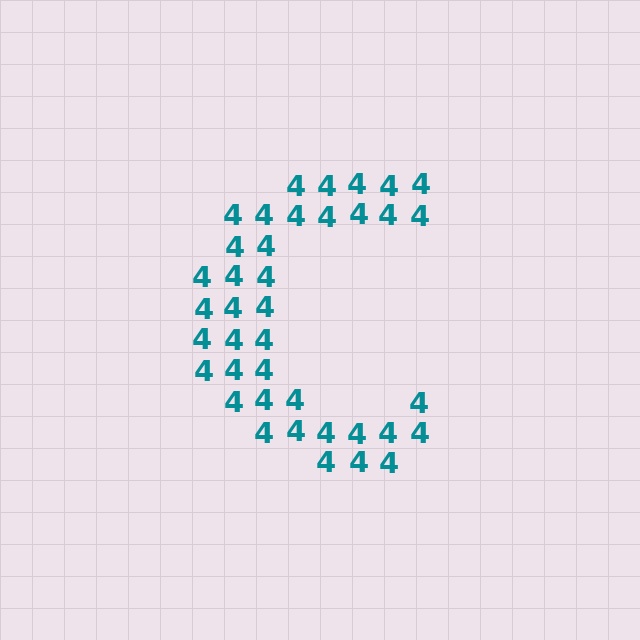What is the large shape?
The large shape is the letter C.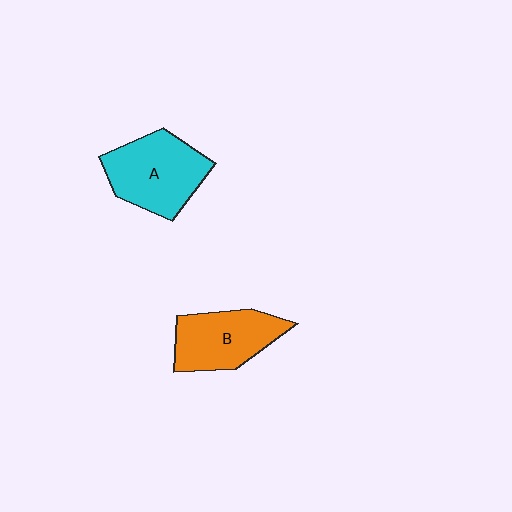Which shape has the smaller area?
Shape B (orange).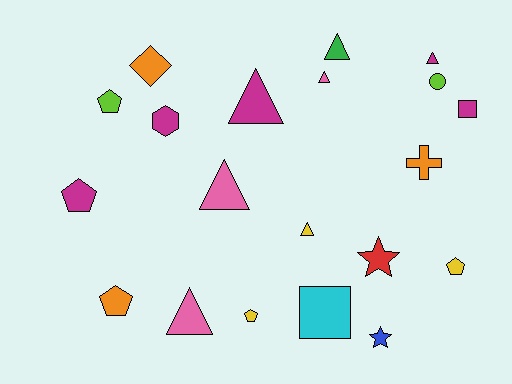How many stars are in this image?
There are 2 stars.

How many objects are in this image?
There are 20 objects.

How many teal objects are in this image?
There are no teal objects.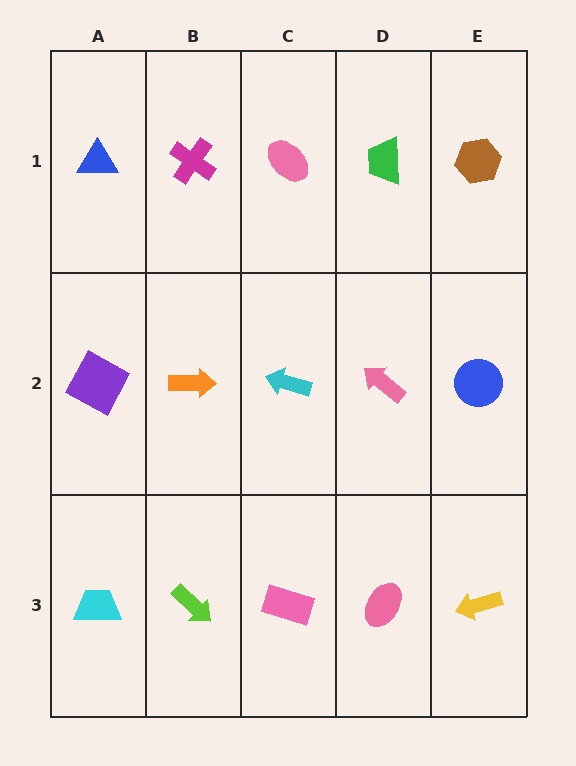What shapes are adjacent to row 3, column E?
A blue circle (row 2, column E), a pink ellipse (row 3, column D).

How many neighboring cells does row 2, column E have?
3.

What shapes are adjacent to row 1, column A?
A purple square (row 2, column A), a magenta cross (row 1, column B).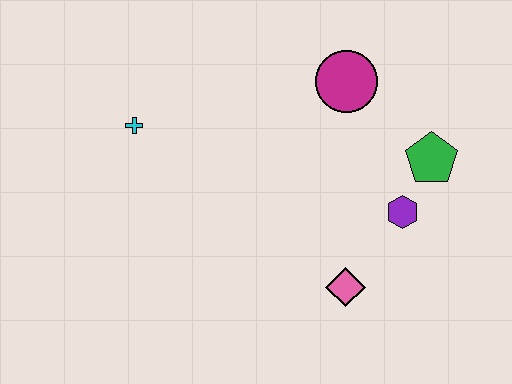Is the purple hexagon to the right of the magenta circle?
Yes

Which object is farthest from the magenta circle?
The cyan cross is farthest from the magenta circle.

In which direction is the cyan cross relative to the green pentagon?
The cyan cross is to the left of the green pentagon.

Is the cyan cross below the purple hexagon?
No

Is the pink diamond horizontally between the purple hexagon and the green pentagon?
No